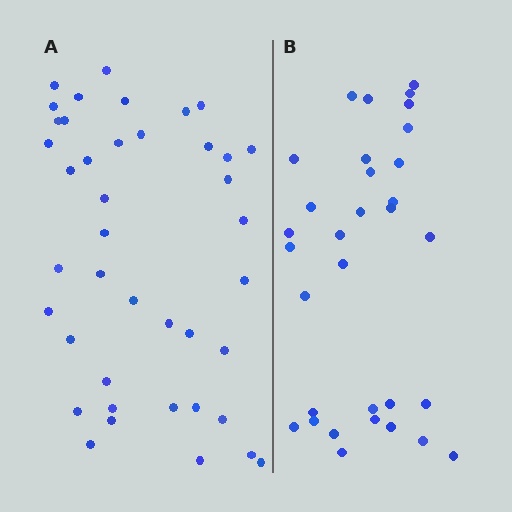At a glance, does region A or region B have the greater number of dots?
Region A (the left region) has more dots.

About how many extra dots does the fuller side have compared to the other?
Region A has roughly 8 or so more dots than region B.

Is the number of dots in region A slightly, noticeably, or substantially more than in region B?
Region A has noticeably more, but not dramatically so. The ratio is roughly 1.3 to 1.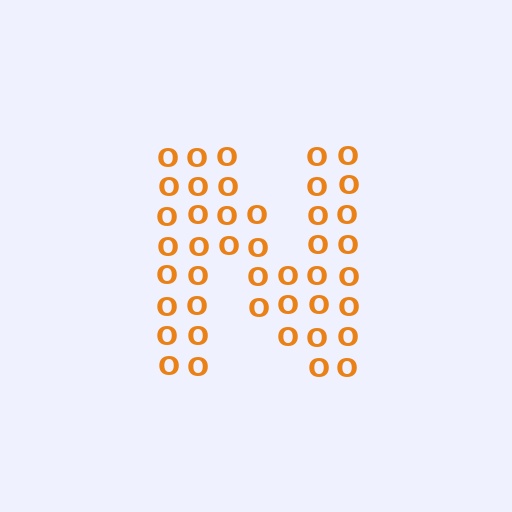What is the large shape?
The large shape is the letter N.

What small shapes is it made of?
It is made of small letter O's.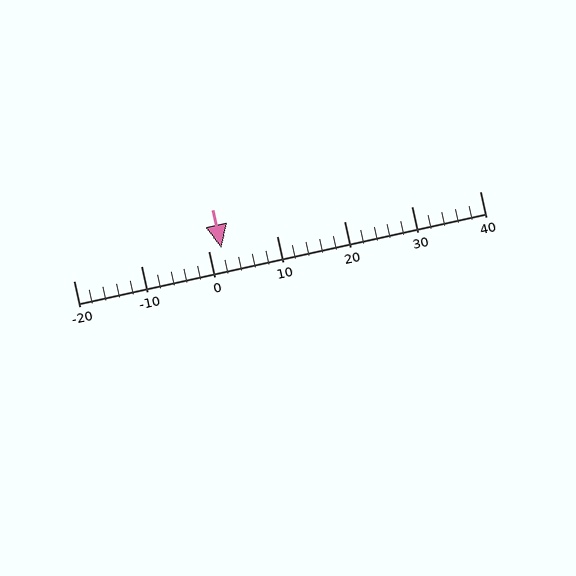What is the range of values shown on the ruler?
The ruler shows values from -20 to 40.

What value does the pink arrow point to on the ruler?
The pink arrow points to approximately 2.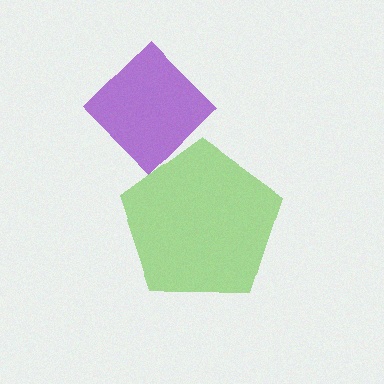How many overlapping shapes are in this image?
There are 2 overlapping shapes in the image.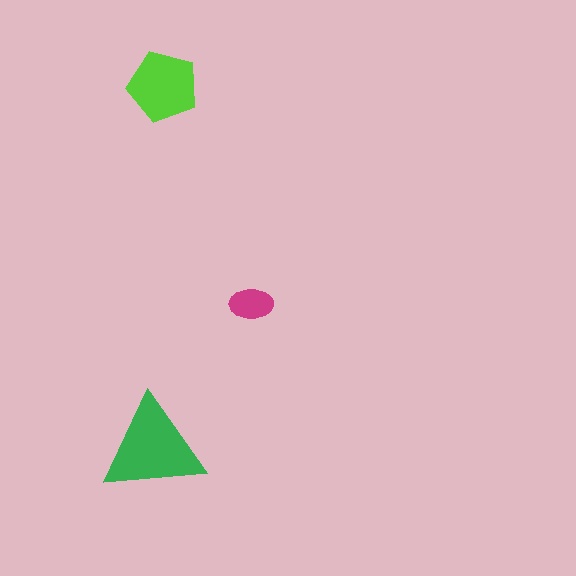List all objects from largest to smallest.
The green triangle, the lime pentagon, the magenta ellipse.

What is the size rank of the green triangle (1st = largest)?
1st.